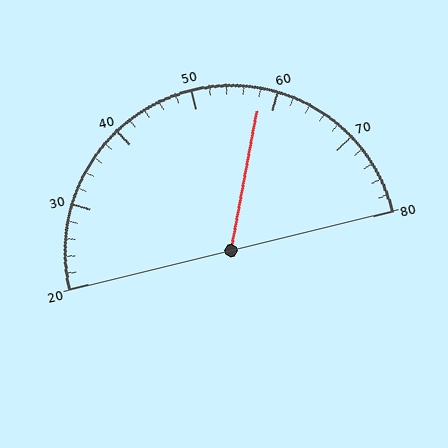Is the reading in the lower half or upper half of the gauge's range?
The reading is in the upper half of the range (20 to 80).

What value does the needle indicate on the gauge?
The needle indicates approximately 58.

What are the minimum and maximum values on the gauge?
The gauge ranges from 20 to 80.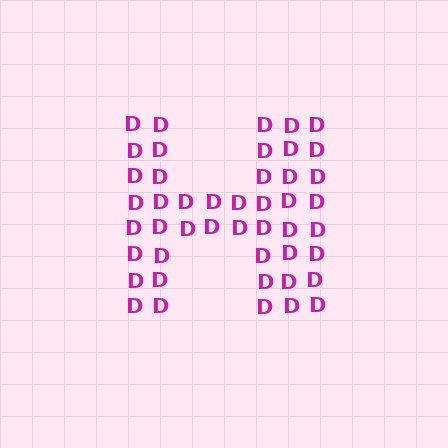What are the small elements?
The small elements are letter D's.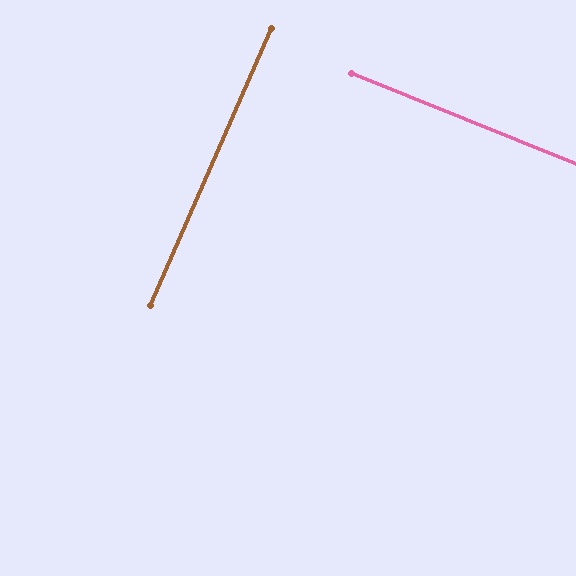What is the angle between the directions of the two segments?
Approximately 88 degrees.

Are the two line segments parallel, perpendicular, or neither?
Perpendicular — they meet at approximately 88°.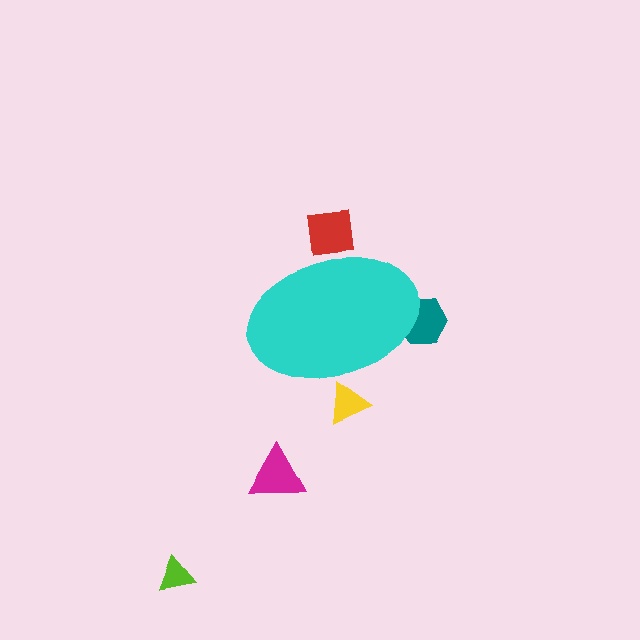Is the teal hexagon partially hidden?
Yes, the teal hexagon is partially hidden behind the cyan ellipse.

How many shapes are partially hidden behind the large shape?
3 shapes are partially hidden.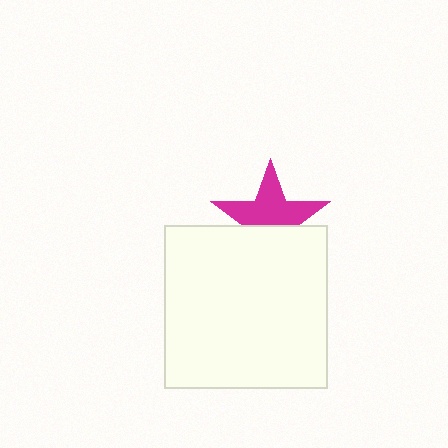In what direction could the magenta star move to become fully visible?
The magenta star could move up. That would shift it out from behind the white square entirely.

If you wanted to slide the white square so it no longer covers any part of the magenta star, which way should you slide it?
Slide it down — that is the most direct way to separate the two shapes.